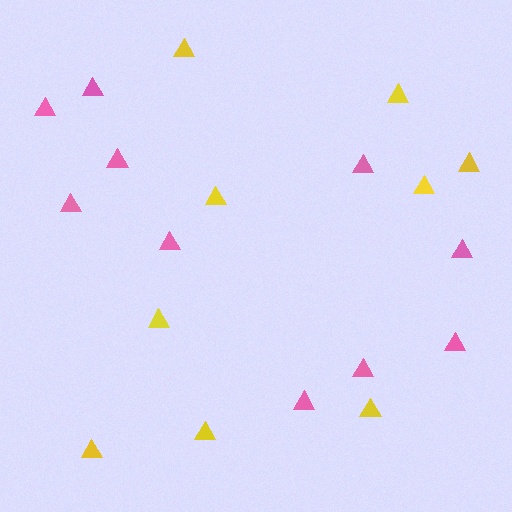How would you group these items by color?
There are 2 groups: one group of pink triangles (10) and one group of yellow triangles (9).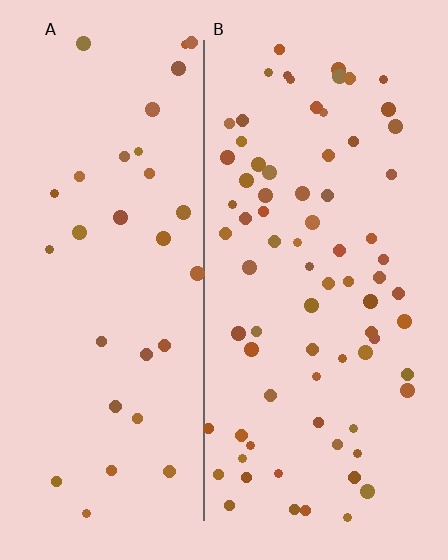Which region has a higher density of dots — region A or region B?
B (the right).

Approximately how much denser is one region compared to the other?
Approximately 2.3× — region B over region A.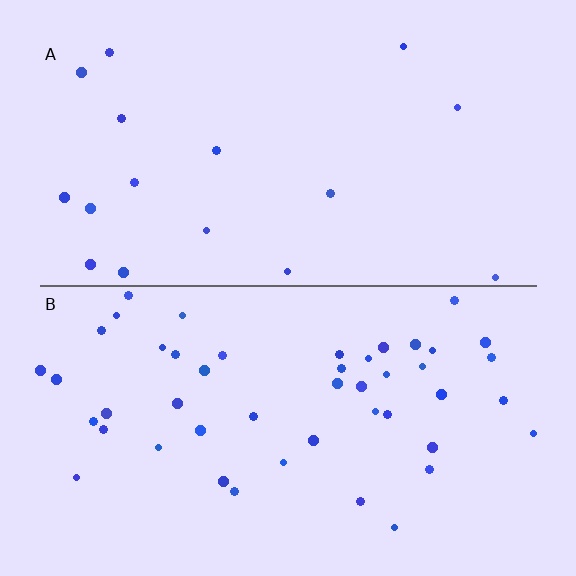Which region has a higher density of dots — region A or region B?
B (the bottom).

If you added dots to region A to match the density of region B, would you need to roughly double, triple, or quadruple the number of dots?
Approximately triple.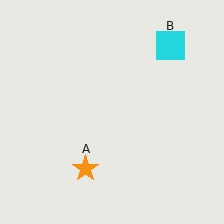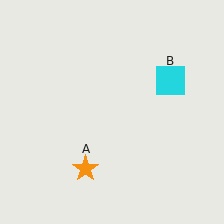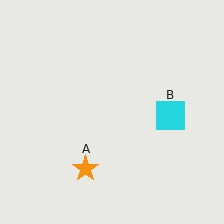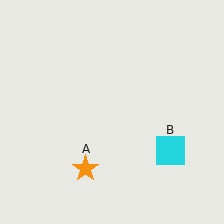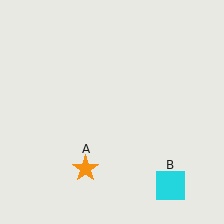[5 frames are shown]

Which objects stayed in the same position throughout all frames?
Orange star (object A) remained stationary.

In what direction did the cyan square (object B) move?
The cyan square (object B) moved down.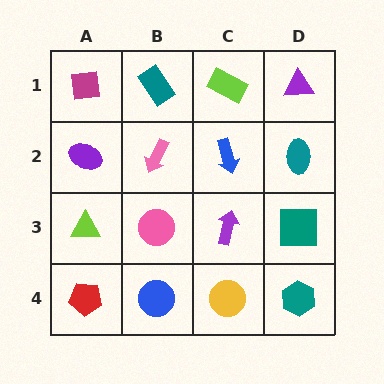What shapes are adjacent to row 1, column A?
A purple ellipse (row 2, column A), a teal rectangle (row 1, column B).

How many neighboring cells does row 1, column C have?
3.